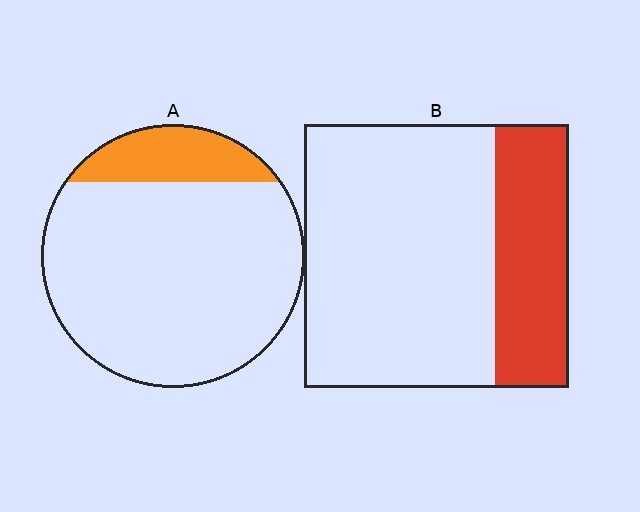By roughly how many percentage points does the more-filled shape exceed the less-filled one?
By roughly 10 percentage points (B over A).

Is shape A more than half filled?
No.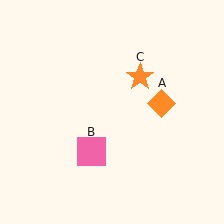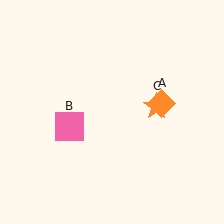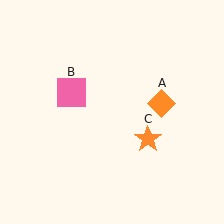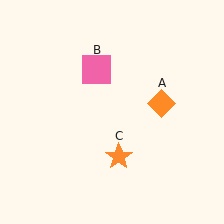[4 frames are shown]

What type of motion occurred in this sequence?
The pink square (object B), orange star (object C) rotated clockwise around the center of the scene.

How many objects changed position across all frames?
2 objects changed position: pink square (object B), orange star (object C).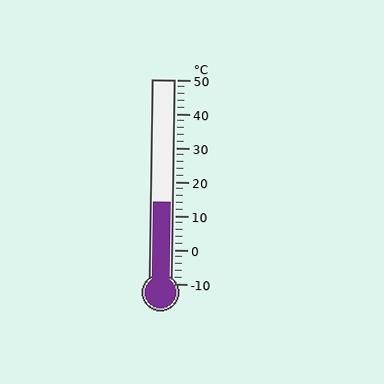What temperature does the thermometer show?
The thermometer shows approximately 14°C.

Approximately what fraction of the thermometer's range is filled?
The thermometer is filled to approximately 40% of its range.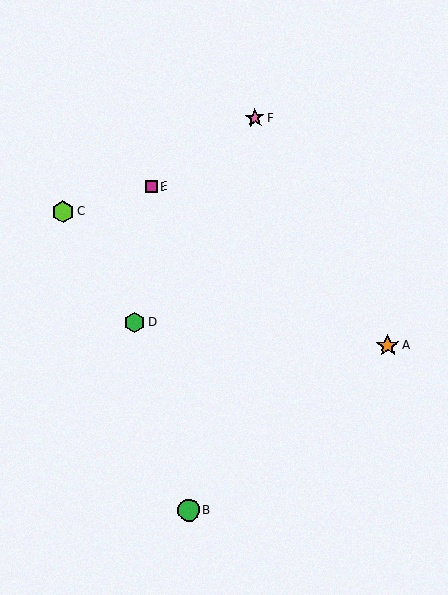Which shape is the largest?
The orange star (labeled A) is the largest.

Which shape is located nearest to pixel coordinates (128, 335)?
The green hexagon (labeled D) at (134, 323) is nearest to that location.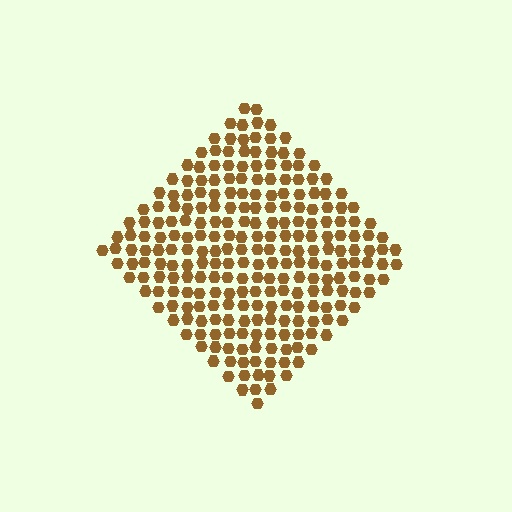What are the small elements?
The small elements are hexagons.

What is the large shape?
The large shape is a diamond.